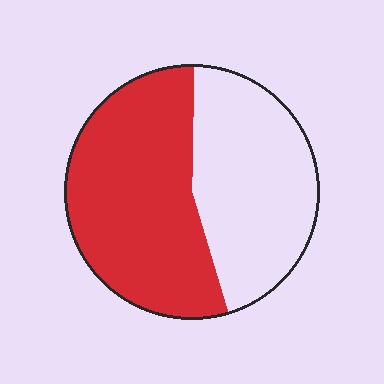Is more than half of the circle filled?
Yes.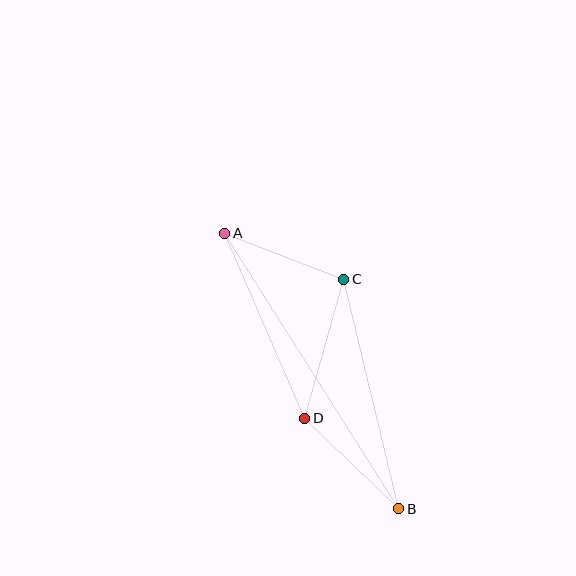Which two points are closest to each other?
Points A and C are closest to each other.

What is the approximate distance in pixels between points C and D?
The distance between C and D is approximately 144 pixels.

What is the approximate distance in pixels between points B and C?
The distance between B and C is approximately 236 pixels.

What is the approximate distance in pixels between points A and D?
The distance between A and D is approximately 202 pixels.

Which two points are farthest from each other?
Points A and B are farthest from each other.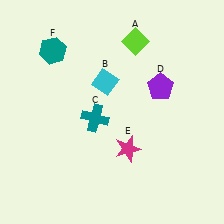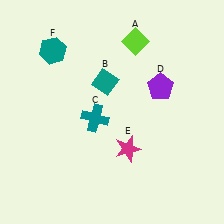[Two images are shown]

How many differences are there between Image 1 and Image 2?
There is 1 difference between the two images.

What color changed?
The diamond (B) changed from cyan in Image 1 to teal in Image 2.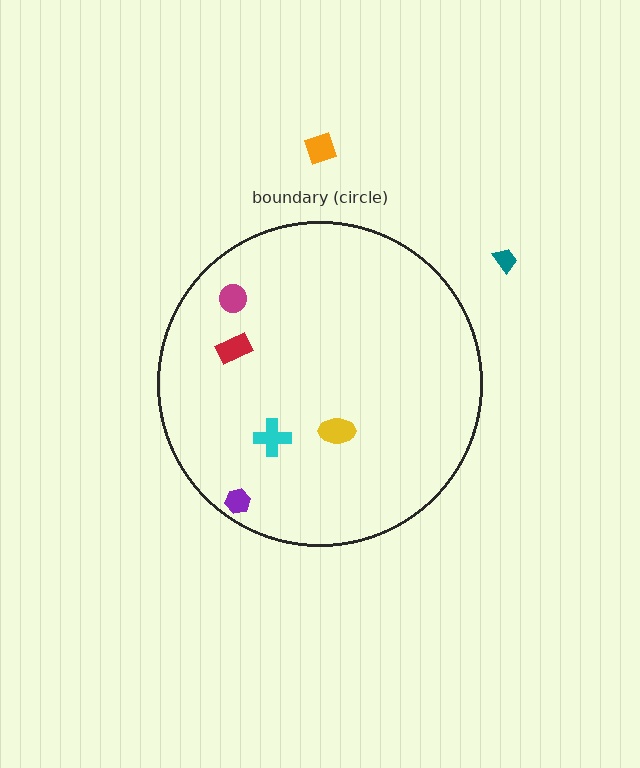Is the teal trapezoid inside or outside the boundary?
Outside.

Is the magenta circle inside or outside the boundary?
Inside.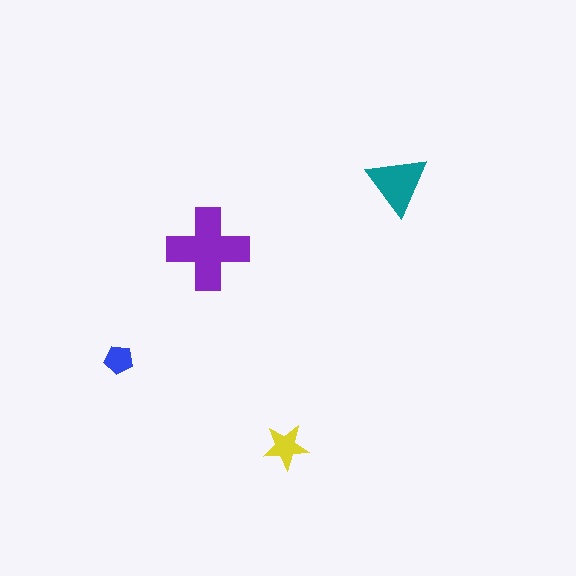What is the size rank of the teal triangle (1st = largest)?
2nd.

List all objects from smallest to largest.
The blue pentagon, the yellow star, the teal triangle, the purple cross.